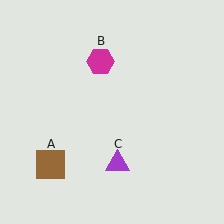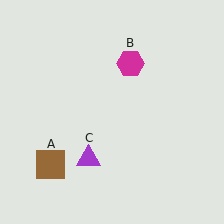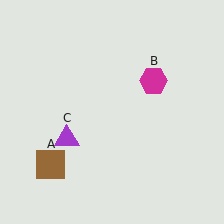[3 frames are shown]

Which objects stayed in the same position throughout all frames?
Brown square (object A) remained stationary.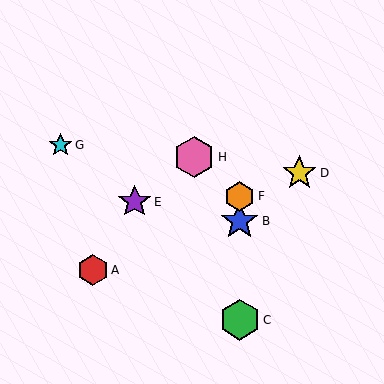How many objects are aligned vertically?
3 objects (B, C, F) are aligned vertically.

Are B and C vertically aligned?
Yes, both are at x≈240.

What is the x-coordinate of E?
Object E is at x≈135.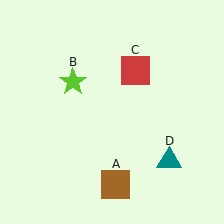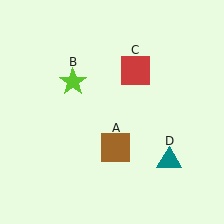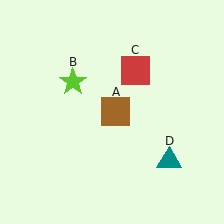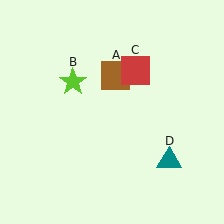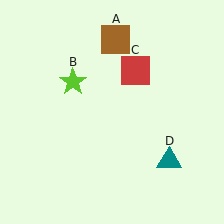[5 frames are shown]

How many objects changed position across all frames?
1 object changed position: brown square (object A).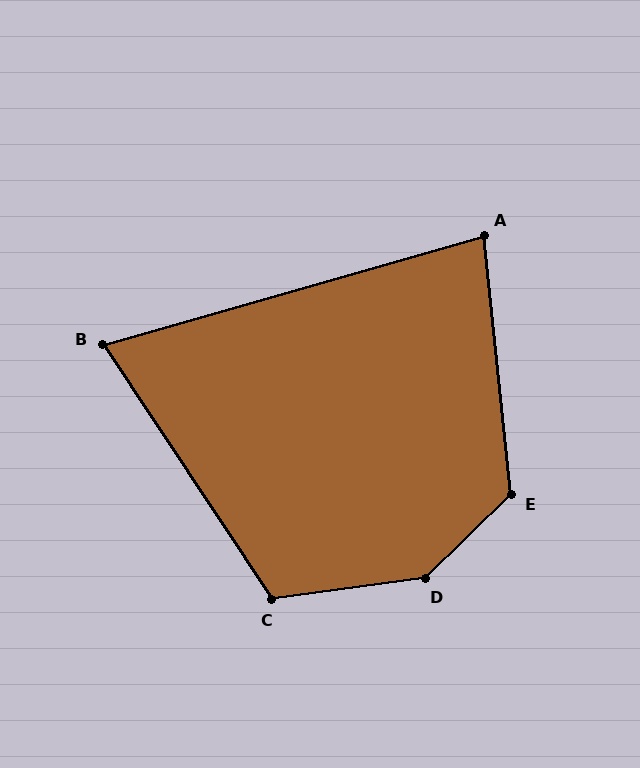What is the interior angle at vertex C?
Approximately 116 degrees (obtuse).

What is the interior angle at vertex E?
Approximately 128 degrees (obtuse).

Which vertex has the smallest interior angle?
B, at approximately 72 degrees.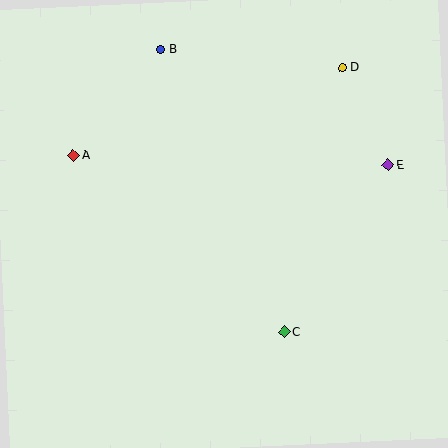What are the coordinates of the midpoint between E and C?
The midpoint between E and C is at (336, 249).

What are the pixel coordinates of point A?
Point A is at (73, 156).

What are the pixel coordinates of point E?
Point E is at (388, 165).